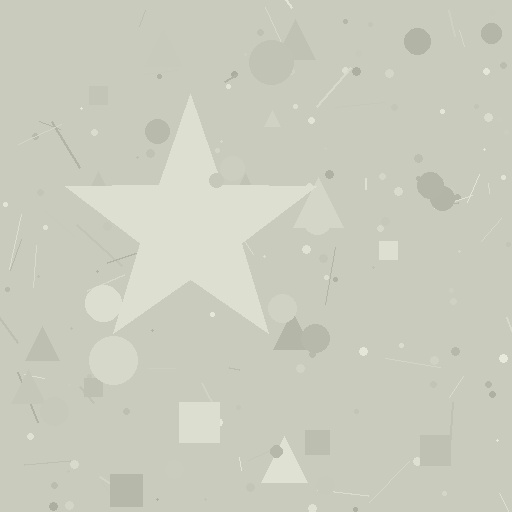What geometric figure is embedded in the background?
A star is embedded in the background.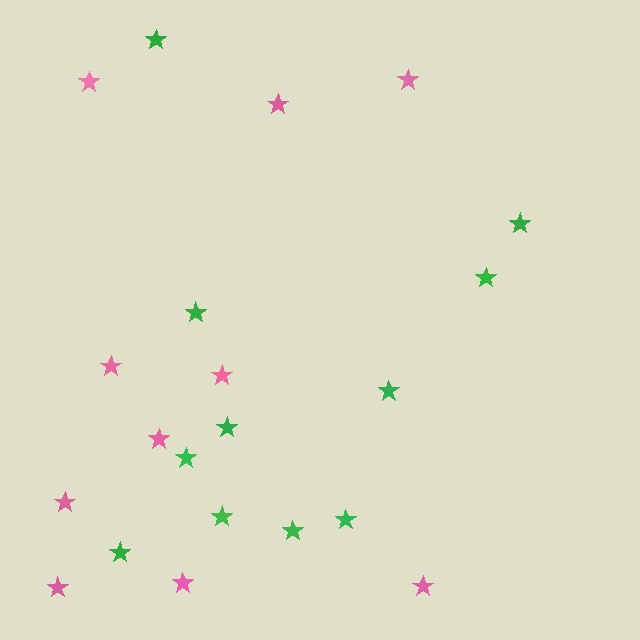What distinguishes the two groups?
There are 2 groups: one group of pink stars (10) and one group of green stars (11).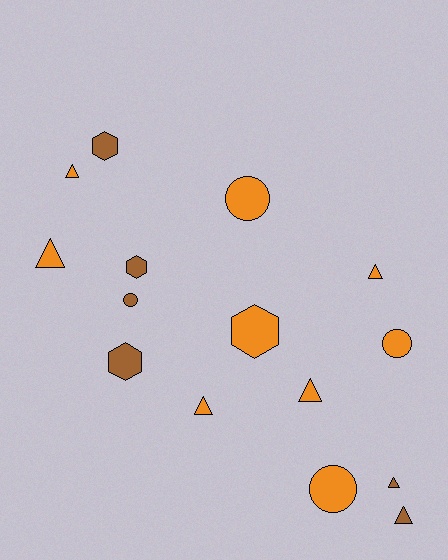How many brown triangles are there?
There are 2 brown triangles.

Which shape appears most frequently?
Triangle, with 7 objects.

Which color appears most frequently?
Orange, with 9 objects.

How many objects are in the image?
There are 15 objects.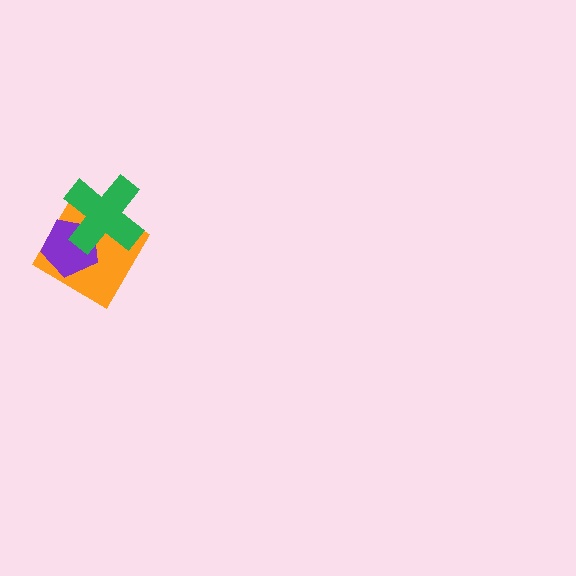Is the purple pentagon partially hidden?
Yes, it is partially covered by another shape.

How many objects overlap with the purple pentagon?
2 objects overlap with the purple pentagon.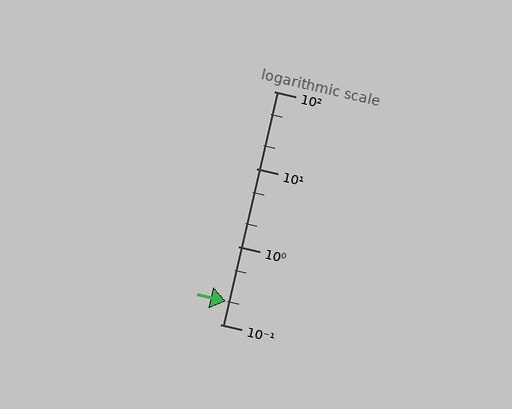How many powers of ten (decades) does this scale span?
The scale spans 3 decades, from 0.1 to 100.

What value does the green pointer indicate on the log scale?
The pointer indicates approximately 0.2.